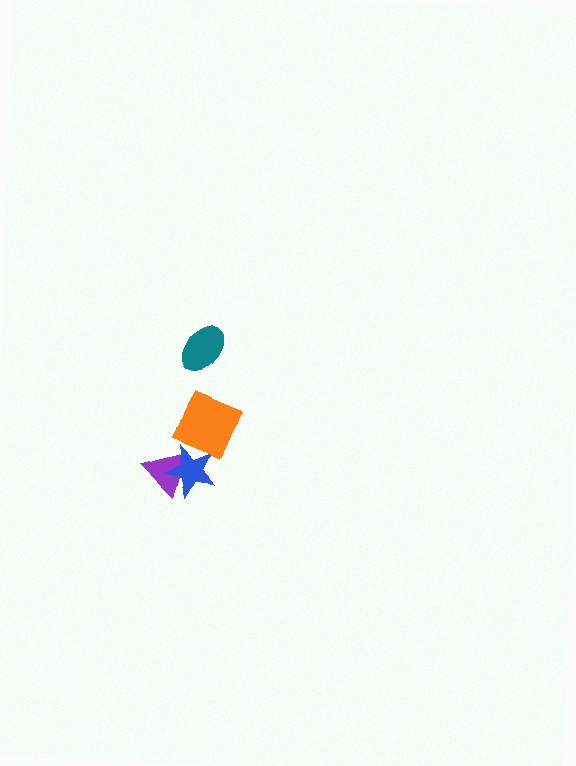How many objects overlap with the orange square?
0 objects overlap with the orange square.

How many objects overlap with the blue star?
1 object overlaps with the blue star.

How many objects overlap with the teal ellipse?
0 objects overlap with the teal ellipse.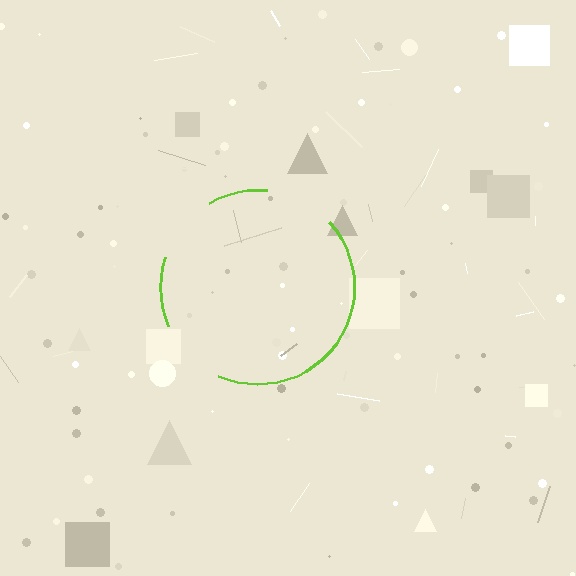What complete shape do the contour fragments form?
The contour fragments form a circle.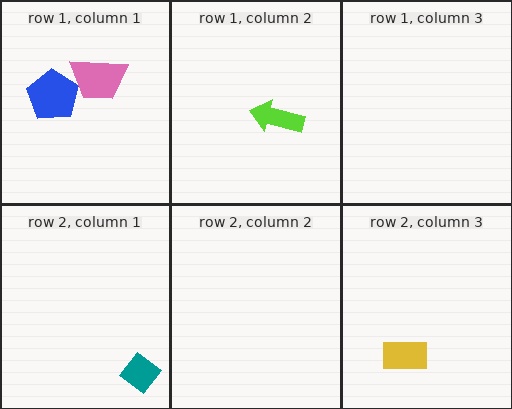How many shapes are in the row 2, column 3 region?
1.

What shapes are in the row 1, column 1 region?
The blue pentagon, the pink trapezoid.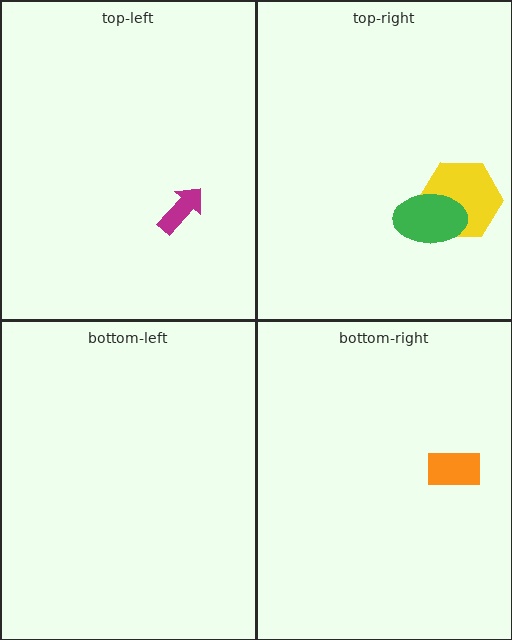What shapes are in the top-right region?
The yellow hexagon, the green ellipse.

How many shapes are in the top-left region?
1.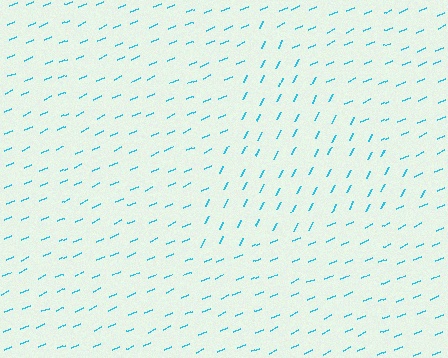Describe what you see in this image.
The image is filled with small cyan line segments. A triangle region in the image has lines oriented differently from the surrounding lines, creating a visible texture boundary.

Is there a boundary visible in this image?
Yes, there is a texture boundary formed by a change in line orientation.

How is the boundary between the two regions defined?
The boundary is defined purely by a change in line orientation (approximately 39 degrees difference). All lines are the same color and thickness.